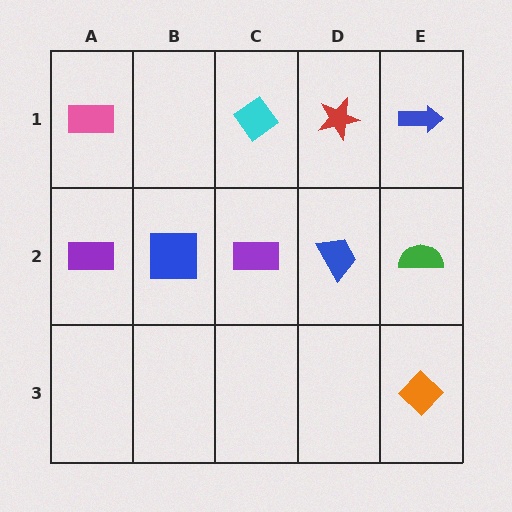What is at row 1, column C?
A cyan diamond.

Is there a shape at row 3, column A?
No, that cell is empty.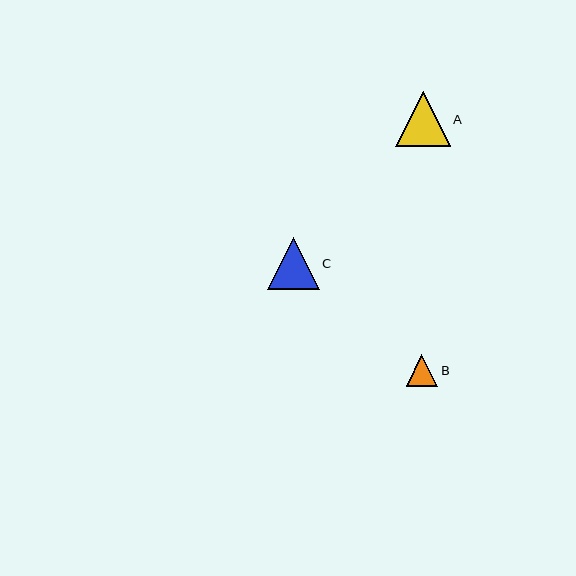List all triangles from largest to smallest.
From largest to smallest: A, C, B.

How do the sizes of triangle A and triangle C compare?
Triangle A and triangle C are approximately the same size.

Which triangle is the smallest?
Triangle B is the smallest with a size of approximately 32 pixels.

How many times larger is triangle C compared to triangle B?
Triangle C is approximately 1.7 times the size of triangle B.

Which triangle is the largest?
Triangle A is the largest with a size of approximately 54 pixels.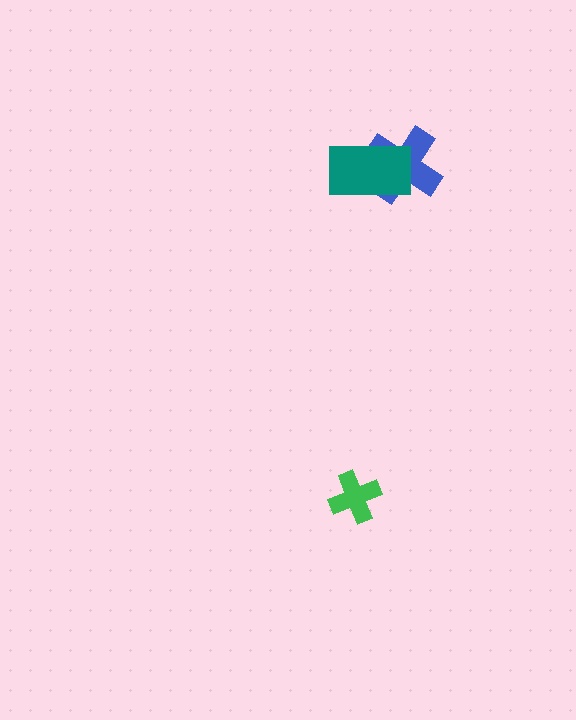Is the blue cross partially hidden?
Yes, it is partially covered by another shape.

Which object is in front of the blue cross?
The teal rectangle is in front of the blue cross.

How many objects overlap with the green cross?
0 objects overlap with the green cross.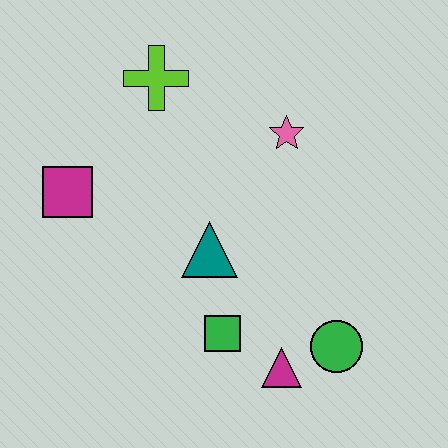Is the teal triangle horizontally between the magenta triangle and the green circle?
No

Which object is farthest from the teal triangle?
The lime cross is farthest from the teal triangle.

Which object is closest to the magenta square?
The lime cross is closest to the magenta square.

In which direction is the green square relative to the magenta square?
The green square is to the right of the magenta square.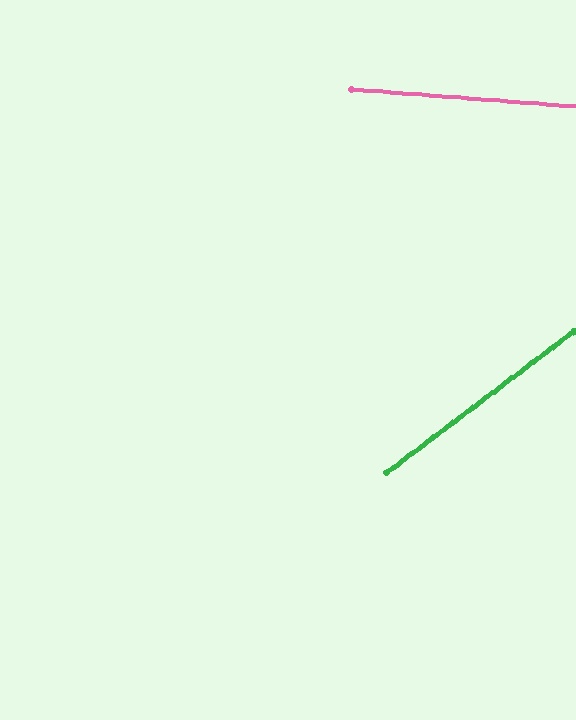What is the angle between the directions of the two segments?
Approximately 42 degrees.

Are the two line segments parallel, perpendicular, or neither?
Neither parallel nor perpendicular — they differ by about 42°.